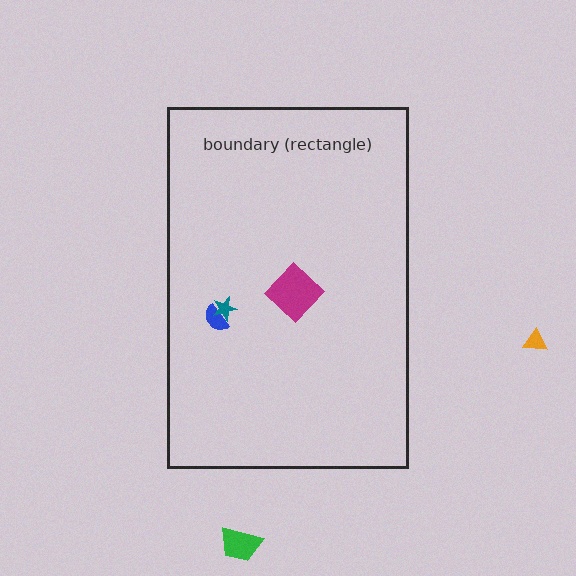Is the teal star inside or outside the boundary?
Inside.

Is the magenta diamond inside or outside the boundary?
Inside.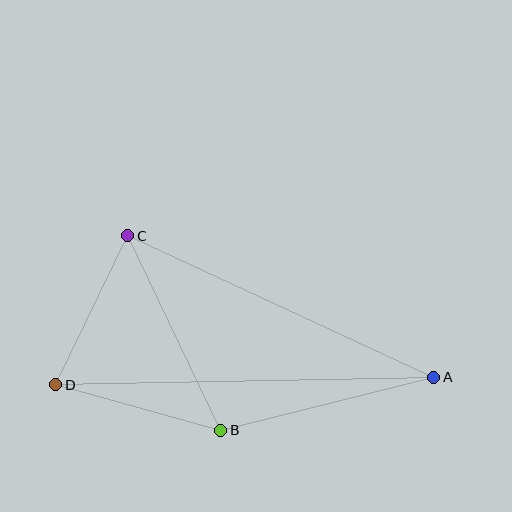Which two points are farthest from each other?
Points A and D are farthest from each other.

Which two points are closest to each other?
Points C and D are closest to each other.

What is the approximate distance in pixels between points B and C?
The distance between B and C is approximately 216 pixels.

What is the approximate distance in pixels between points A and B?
The distance between A and B is approximately 220 pixels.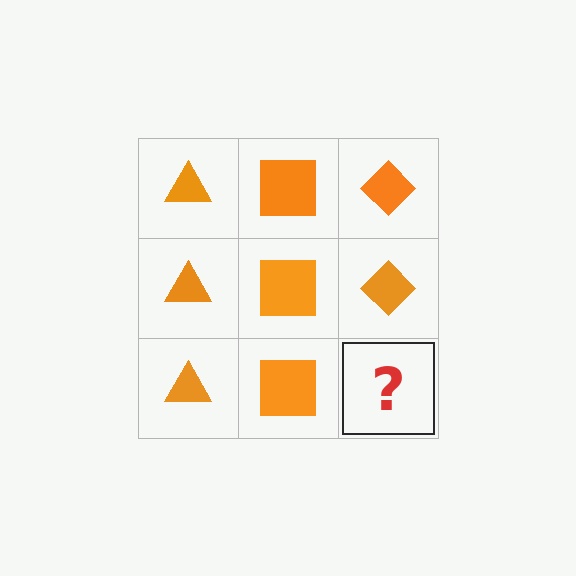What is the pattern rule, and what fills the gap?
The rule is that each column has a consistent shape. The gap should be filled with an orange diamond.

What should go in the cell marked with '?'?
The missing cell should contain an orange diamond.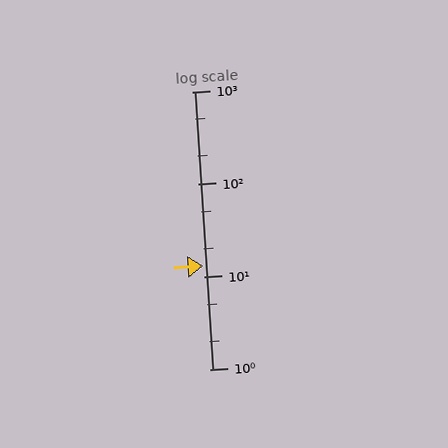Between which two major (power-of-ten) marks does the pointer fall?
The pointer is between 10 and 100.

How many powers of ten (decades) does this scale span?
The scale spans 3 decades, from 1 to 1000.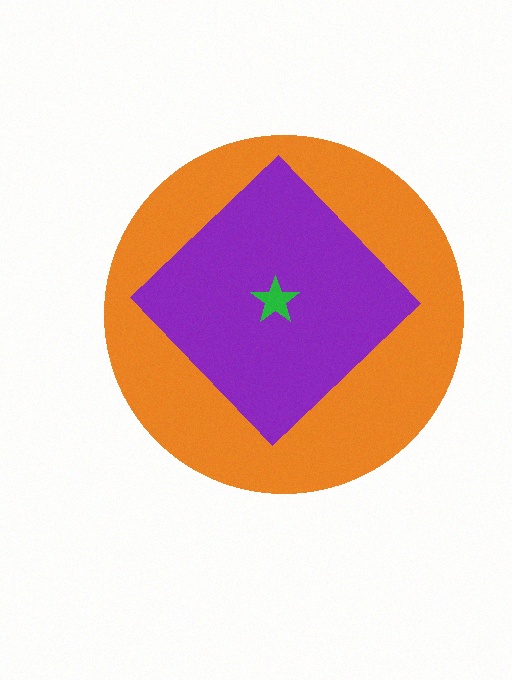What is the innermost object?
The green star.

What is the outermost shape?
The orange circle.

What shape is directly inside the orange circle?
The purple diamond.